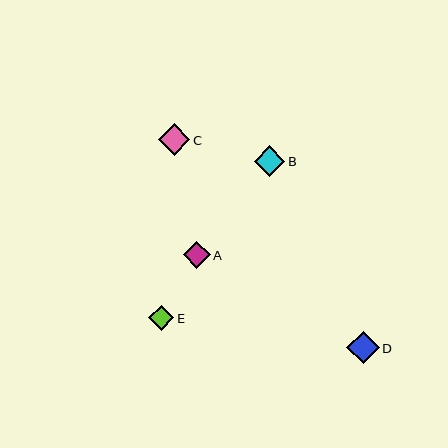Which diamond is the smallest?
Diamond E is the smallest with a size of approximately 25 pixels.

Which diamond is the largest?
Diamond D is the largest with a size of approximately 32 pixels.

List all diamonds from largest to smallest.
From largest to smallest: D, C, B, A, E.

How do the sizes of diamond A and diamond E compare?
Diamond A and diamond E are approximately the same size.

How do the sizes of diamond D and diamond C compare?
Diamond D and diamond C are approximately the same size.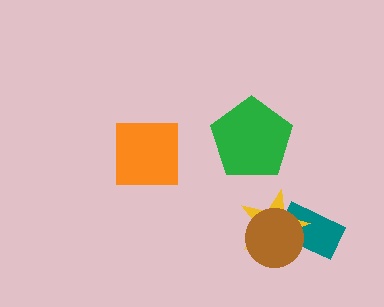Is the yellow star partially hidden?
Yes, it is partially covered by another shape.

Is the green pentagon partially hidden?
No, no other shape covers it.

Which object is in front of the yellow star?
The brown circle is in front of the yellow star.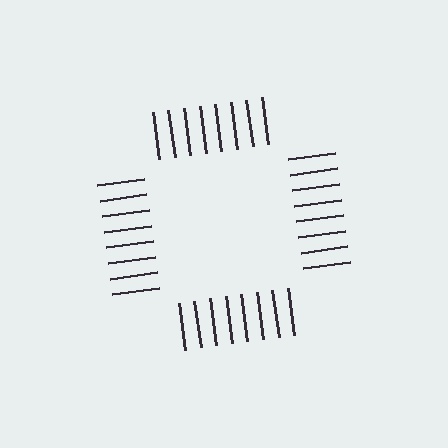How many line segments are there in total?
32 — 8 along each of the 4 edges.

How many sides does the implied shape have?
4 sides — the line-ends trace a square.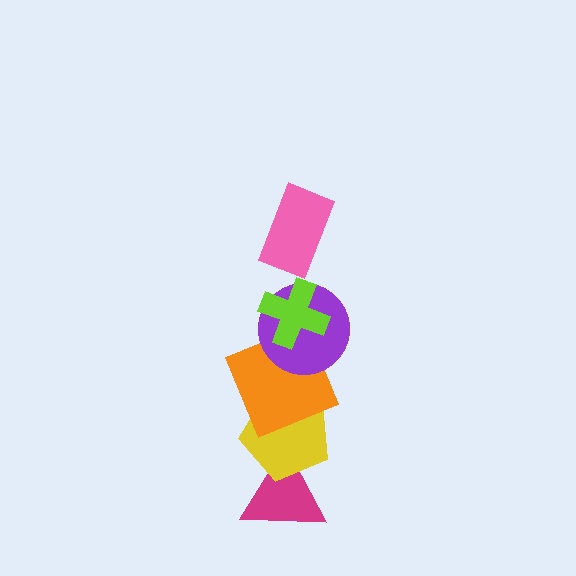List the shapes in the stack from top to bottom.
From top to bottom: the pink rectangle, the lime cross, the purple circle, the orange square, the yellow pentagon, the magenta triangle.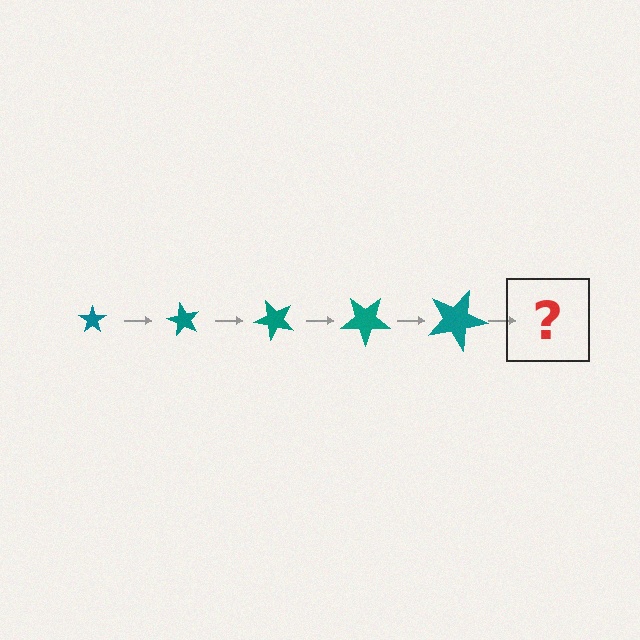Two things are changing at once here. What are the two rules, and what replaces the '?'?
The two rules are that the star grows larger each step and it rotates 60 degrees each step. The '?' should be a star, larger than the previous one and rotated 300 degrees from the start.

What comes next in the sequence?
The next element should be a star, larger than the previous one and rotated 300 degrees from the start.